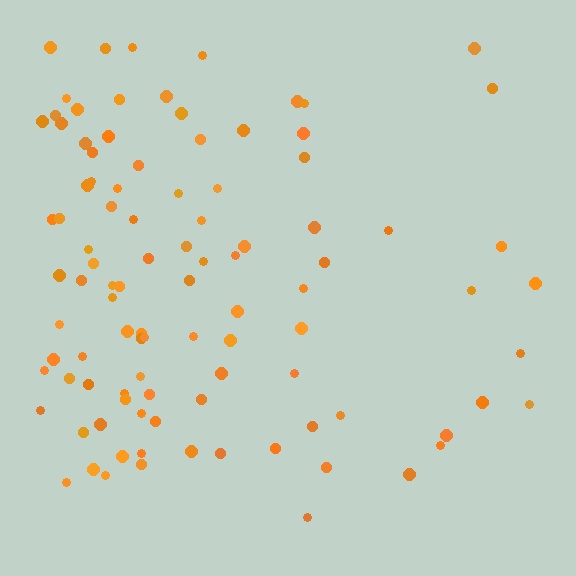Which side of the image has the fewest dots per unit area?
The right.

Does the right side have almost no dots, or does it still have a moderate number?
Still a moderate number, just noticeably fewer than the left.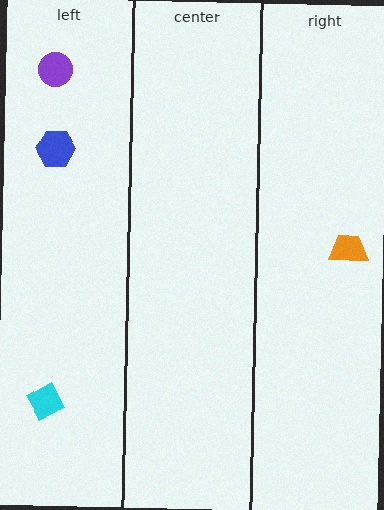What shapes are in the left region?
The blue hexagon, the cyan diamond, the purple circle.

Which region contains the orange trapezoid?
The right region.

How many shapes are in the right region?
1.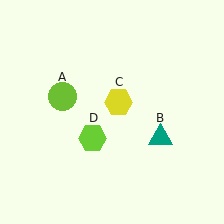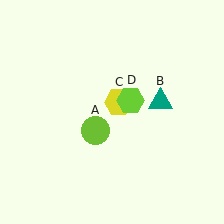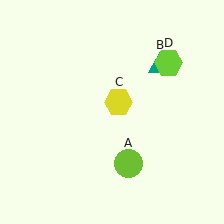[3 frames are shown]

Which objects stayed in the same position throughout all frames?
Yellow hexagon (object C) remained stationary.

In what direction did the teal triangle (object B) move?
The teal triangle (object B) moved up.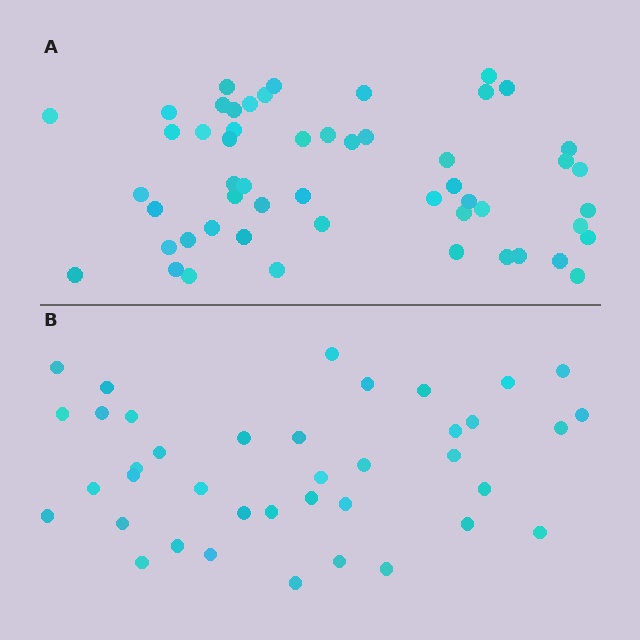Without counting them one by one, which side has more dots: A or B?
Region A (the top region) has more dots.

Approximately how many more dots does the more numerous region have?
Region A has approximately 15 more dots than region B.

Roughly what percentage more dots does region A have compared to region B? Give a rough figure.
About 35% more.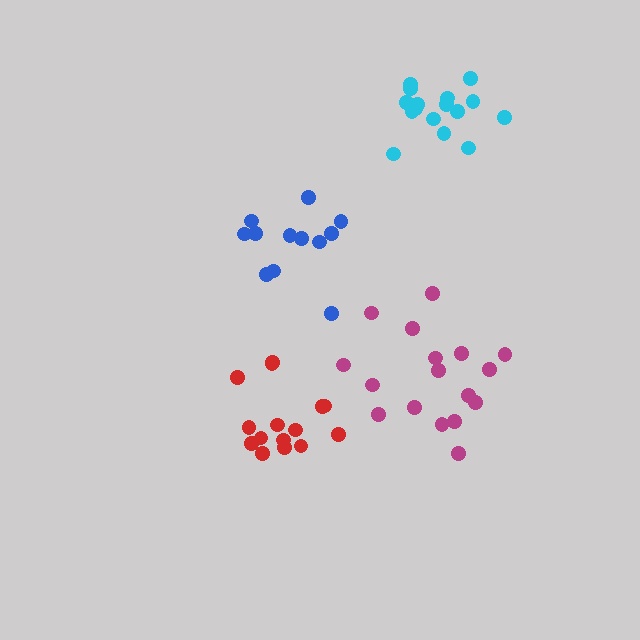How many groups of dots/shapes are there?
There are 4 groups.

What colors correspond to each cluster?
The clusters are colored: cyan, blue, magenta, red.